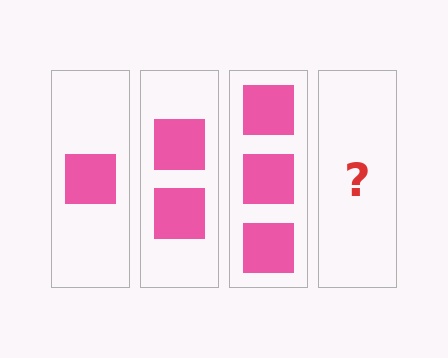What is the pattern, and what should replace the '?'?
The pattern is that each step adds one more square. The '?' should be 4 squares.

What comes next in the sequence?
The next element should be 4 squares.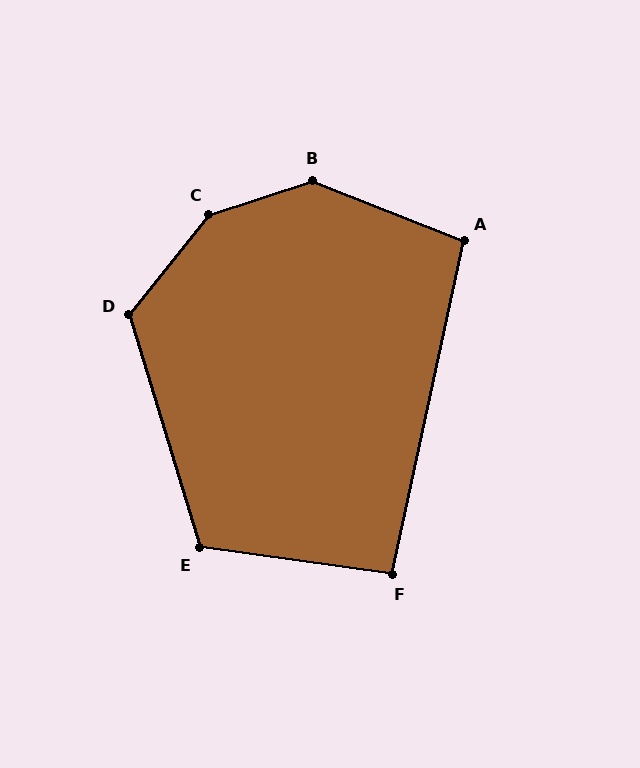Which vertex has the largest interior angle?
C, at approximately 146 degrees.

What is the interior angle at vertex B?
Approximately 141 degrees (obtuse).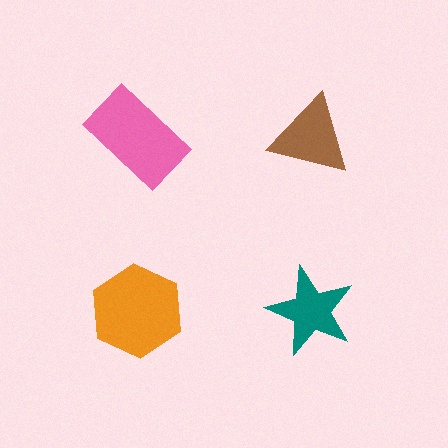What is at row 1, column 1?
A pink rectangle.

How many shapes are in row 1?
2 shapes.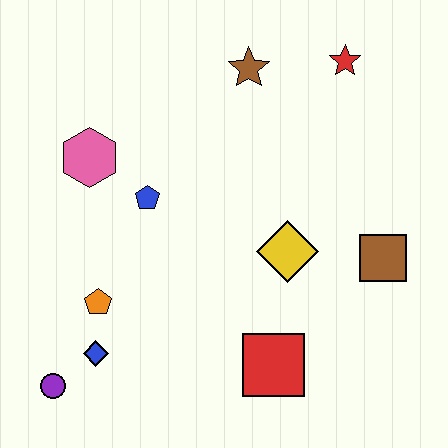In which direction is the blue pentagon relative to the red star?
The blue pentagon is to the left of the red star.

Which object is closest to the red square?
The yellow diamond is closest to the red square.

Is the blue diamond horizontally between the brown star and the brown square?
No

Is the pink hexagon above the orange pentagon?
Yes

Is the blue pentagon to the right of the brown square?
No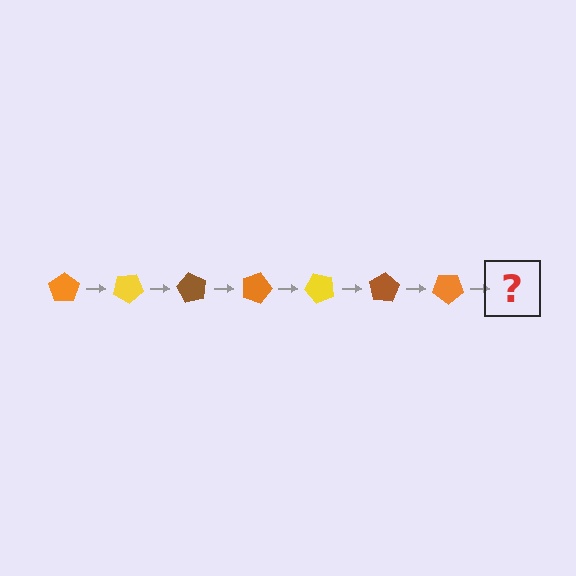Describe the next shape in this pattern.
It should be a yellow pentagon, rotated 210 degrees from the start.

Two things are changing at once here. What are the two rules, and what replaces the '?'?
The two rules are that it rotates 30 degrees each step and the color cycles through orange, yellow, and brown. The '?' should be a yellow pentagon, rotated 210 degrees from the start.